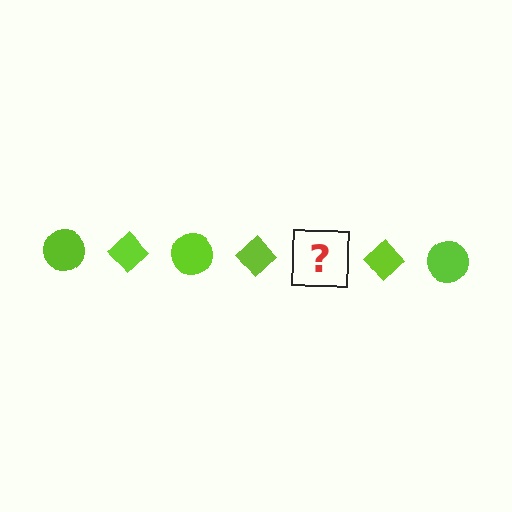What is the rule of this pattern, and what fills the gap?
The rule is that the pattern cycles through circle, diamond shapes in lime. The gap should be filled with a lime circle.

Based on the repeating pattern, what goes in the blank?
The blank should be a lime circle.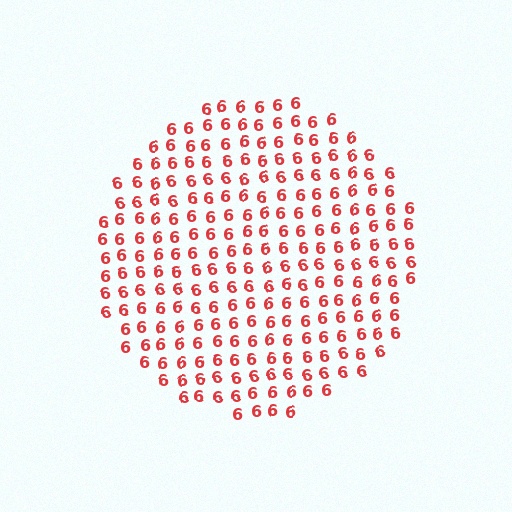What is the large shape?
The large shape is a circle.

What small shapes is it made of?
It is made of small digit 6's.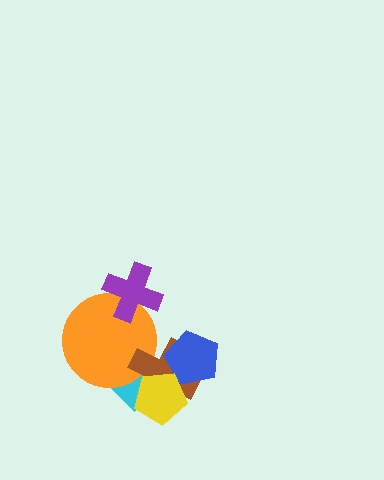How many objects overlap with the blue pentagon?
1 object overlaps with the blue pentagon.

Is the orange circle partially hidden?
Yes, it is partially covered by another shape.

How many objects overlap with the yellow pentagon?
2 objects overlap with the yellow pentagon.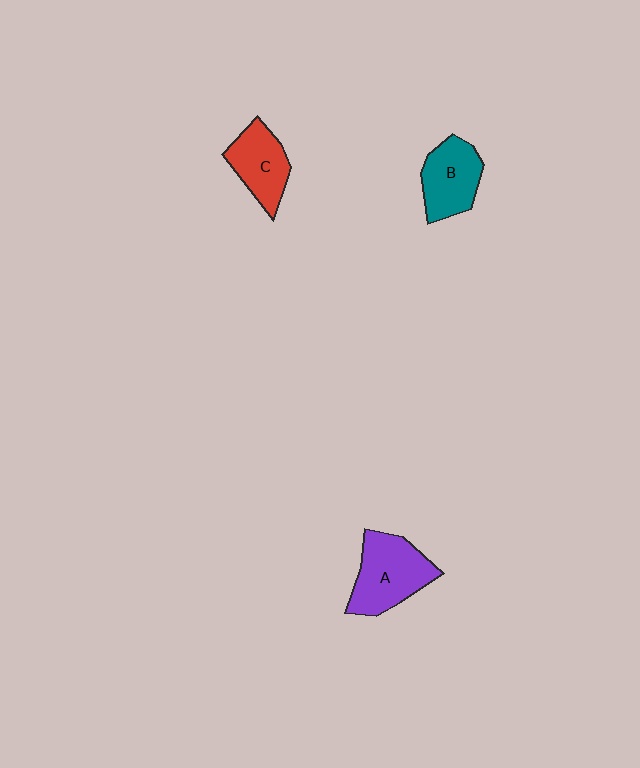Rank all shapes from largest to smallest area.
From largest to smallest: A (purple), B (teal), C (red).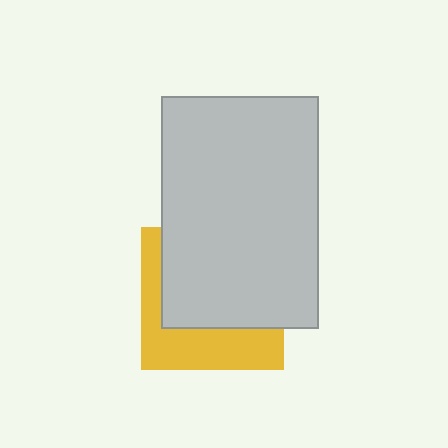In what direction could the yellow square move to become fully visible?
The yellow square could move down. That would shift it out from behind the light gray rectangle entirely.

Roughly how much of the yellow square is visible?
A small part of it is visible (roughly 38%).